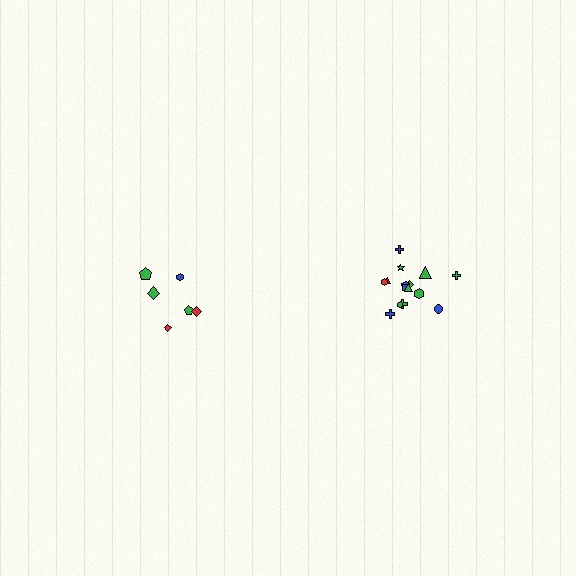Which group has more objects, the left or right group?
The right group.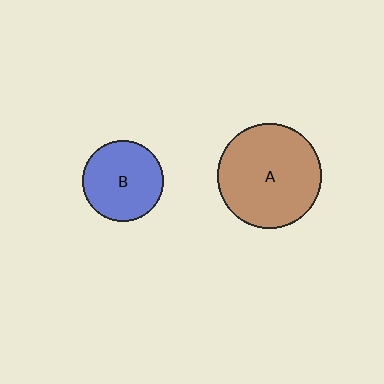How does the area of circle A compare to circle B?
Approximately 1.7 times.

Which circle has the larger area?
Circle A (brown).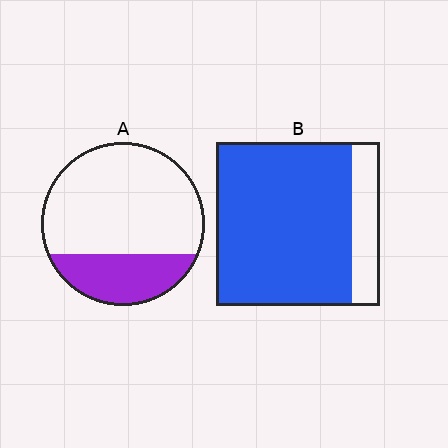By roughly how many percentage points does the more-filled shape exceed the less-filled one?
By roughly 55 percentage points (B over A).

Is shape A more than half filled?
No.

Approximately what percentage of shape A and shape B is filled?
A is approximately 25% and B is approximately 85%.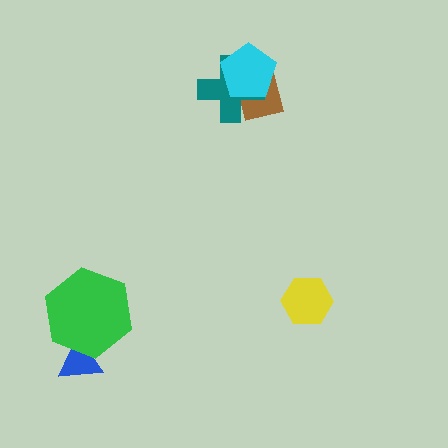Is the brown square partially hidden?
Yes, it is partially covered by another shape.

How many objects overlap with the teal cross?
2 objects overlap with the teal cross.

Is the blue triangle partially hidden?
Yes, it is partially covered by another shape.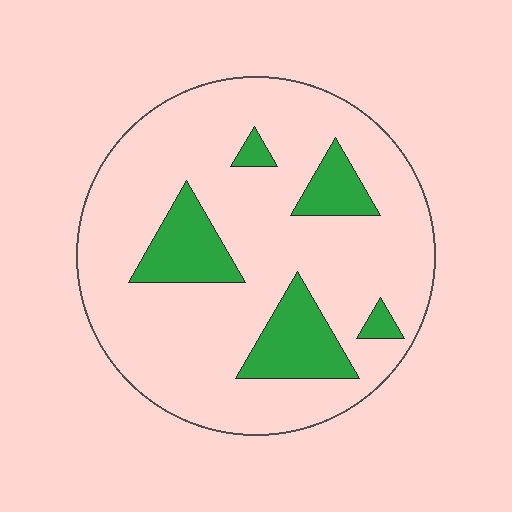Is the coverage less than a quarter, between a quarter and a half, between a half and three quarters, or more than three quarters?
Less than a quarter.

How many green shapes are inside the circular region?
5.